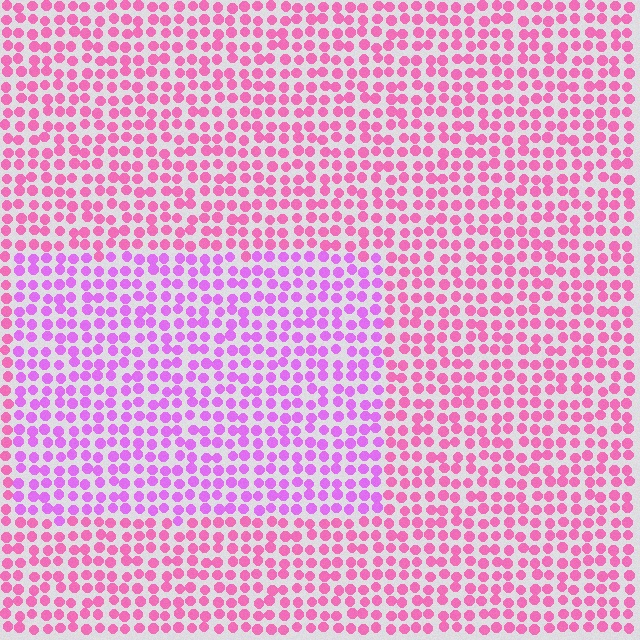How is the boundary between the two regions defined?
The boundary is defined purely by a slight shift in hue (about 34 degrees). Spacing, size, and orientation are identical on both sides.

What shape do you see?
I see a rectangle.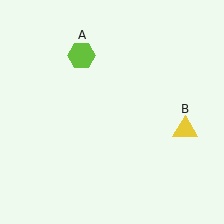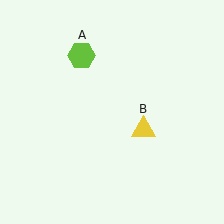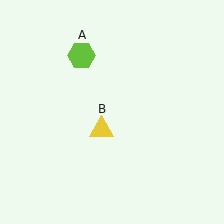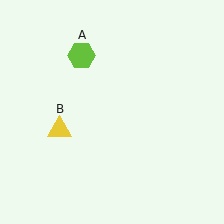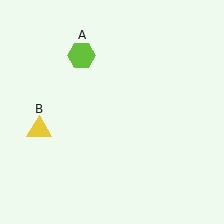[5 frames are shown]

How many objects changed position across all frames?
1 object changed position: yellow triangle (object B).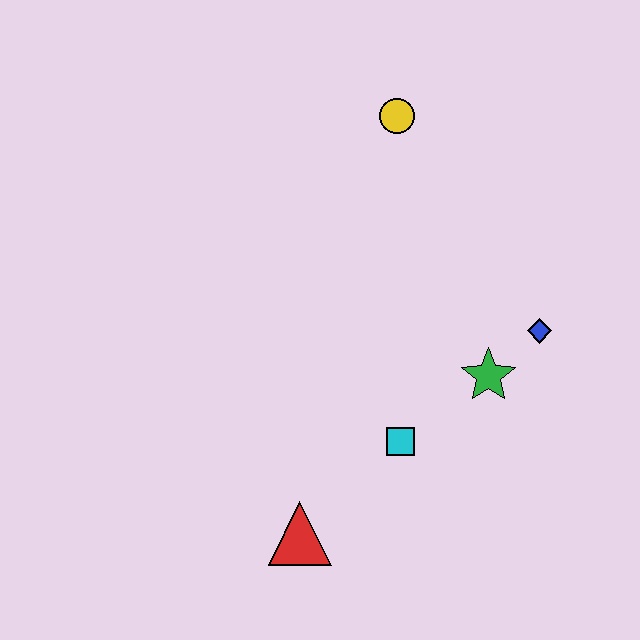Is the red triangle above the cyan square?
No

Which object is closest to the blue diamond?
The green star is closest to the blue diamond.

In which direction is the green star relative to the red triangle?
The green star is to the right of the red triangle.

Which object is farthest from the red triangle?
The yellow circle is farthest from the red triangle.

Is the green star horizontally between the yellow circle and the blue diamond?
Yes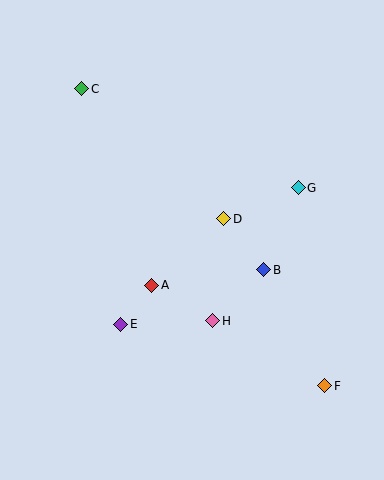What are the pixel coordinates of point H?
Point H is at (213, 321).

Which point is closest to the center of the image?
Point D at (224, 219) is closest to the center.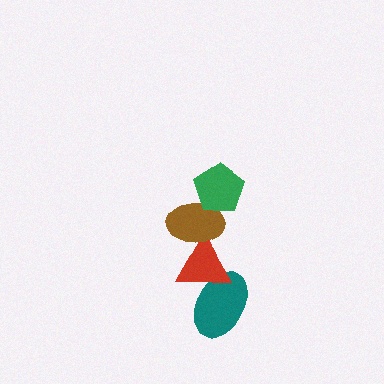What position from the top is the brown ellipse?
The brown ellipse is 2nd from the top.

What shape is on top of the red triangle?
The brown ellipse is on top of the red triangle.